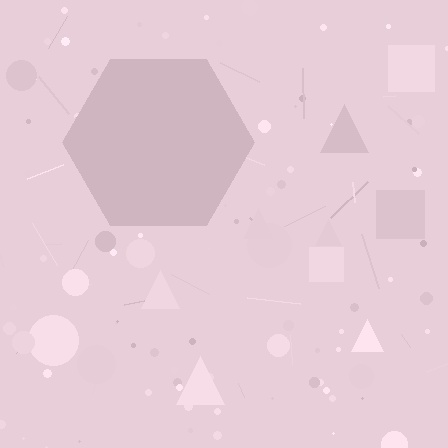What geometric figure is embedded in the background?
A hexagon is embedded in the background.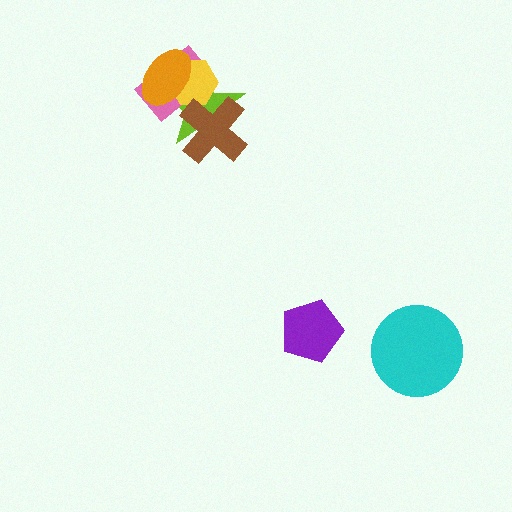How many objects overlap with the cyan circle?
0 objects overlap with the cyan circle.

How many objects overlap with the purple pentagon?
0 objects overlap with the purple pentagon.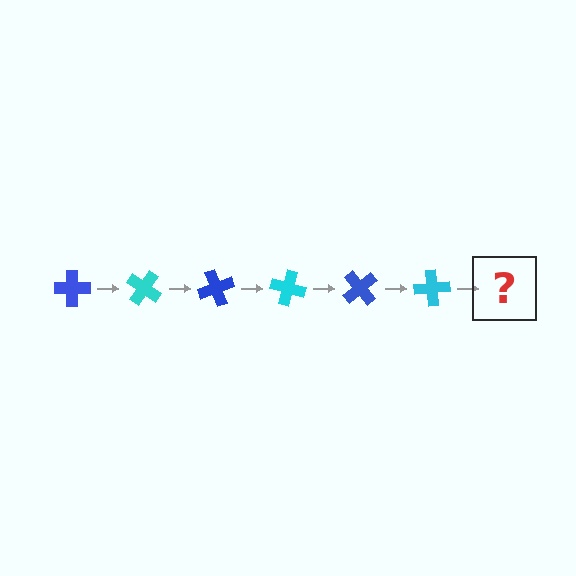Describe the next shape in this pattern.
It should be a blue cross, rotated 210 degrees from the start.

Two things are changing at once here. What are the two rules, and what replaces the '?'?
The two rules are that it rotates 35 degrees each step and the color cycles through blue and cyan. The '?' should be a blue cross, rotated 210 degrees from the start.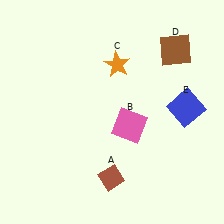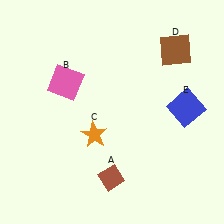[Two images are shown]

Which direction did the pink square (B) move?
The pink square (B) moved left.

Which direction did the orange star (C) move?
The orange star (C) moved down.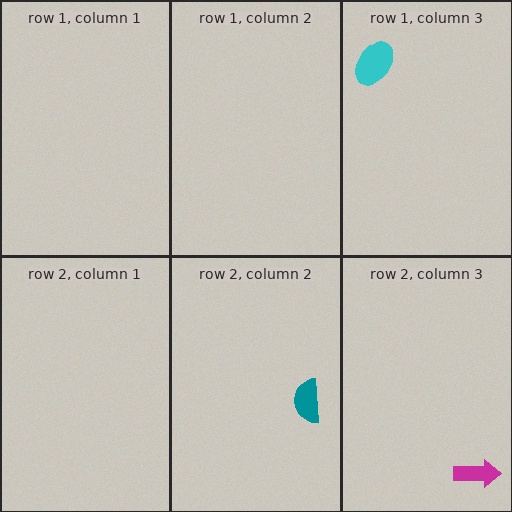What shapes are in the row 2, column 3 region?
The magenta arrow.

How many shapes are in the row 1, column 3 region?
1.